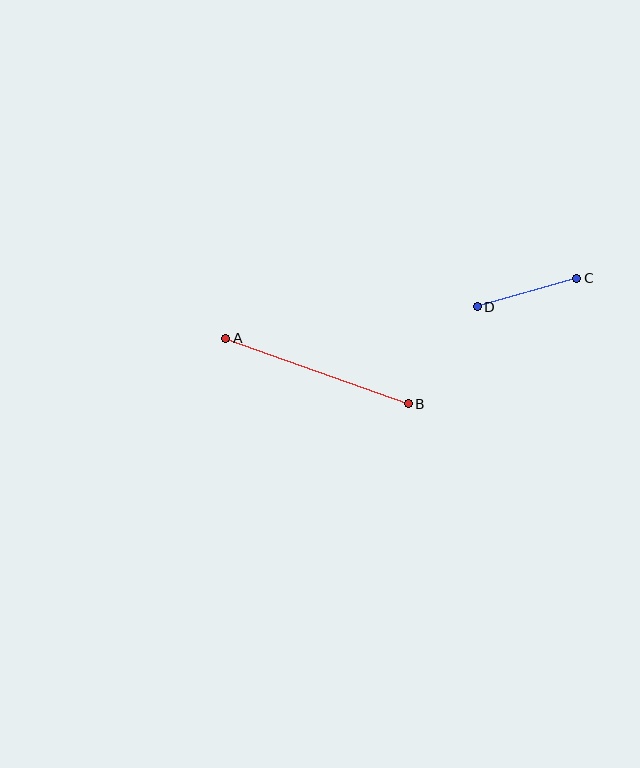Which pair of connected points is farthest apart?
Points A and B are farthest apart.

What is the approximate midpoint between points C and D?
The midpoint is at approximately (527, 293) pixels.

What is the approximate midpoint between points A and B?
The midpoint is at approximately (317, 371) pixels.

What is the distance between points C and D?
The distance is approximately 104 pixels.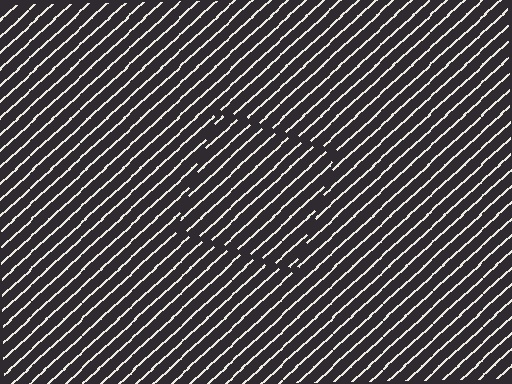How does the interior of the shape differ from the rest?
The interior of the shape contains the same grating, shifted by half a period — the contour is defined by the phase discontinuity where line-ends from the inner and outer gratings abut.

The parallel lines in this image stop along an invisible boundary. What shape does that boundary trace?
An illusory square. The interior of the shape contains the same grating, shifted by half a period — the contour is defined by the phase discontinuity where line-ends from the inner and outer gratings abut.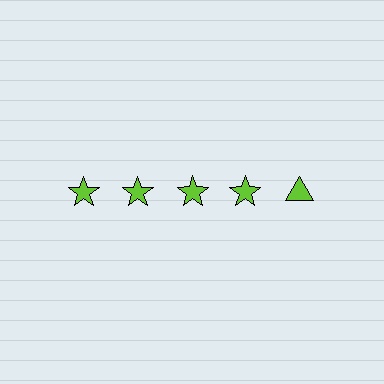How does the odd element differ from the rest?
It has a different shape: triangle instead of star.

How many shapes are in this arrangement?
There are 5 shapes arranged in a grid pattern.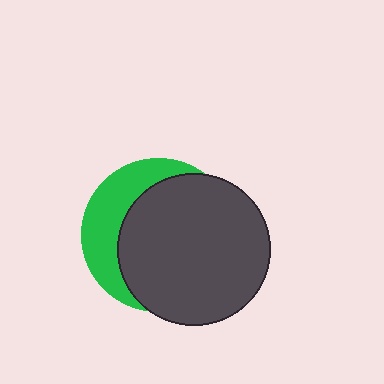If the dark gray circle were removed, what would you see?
You would see the complete green circle.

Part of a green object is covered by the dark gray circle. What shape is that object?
It is a circle.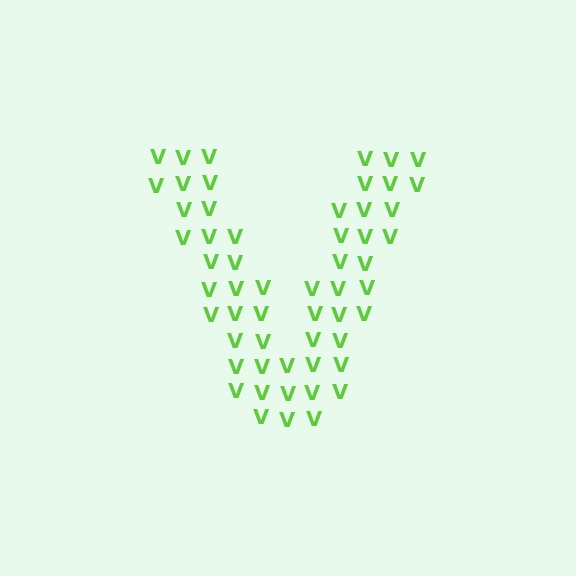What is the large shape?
The large shape is the letter V.